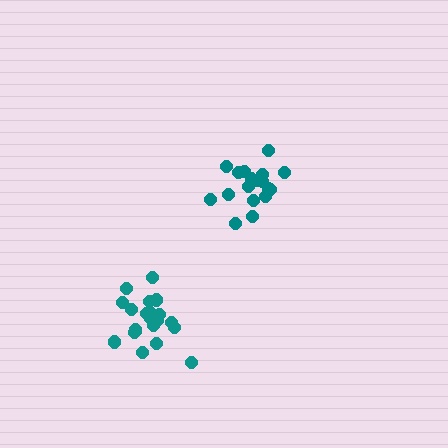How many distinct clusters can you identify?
There are 2 distinct clusters.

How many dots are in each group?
Group 1: 18 dots, Group 2: 21 dots (39 total).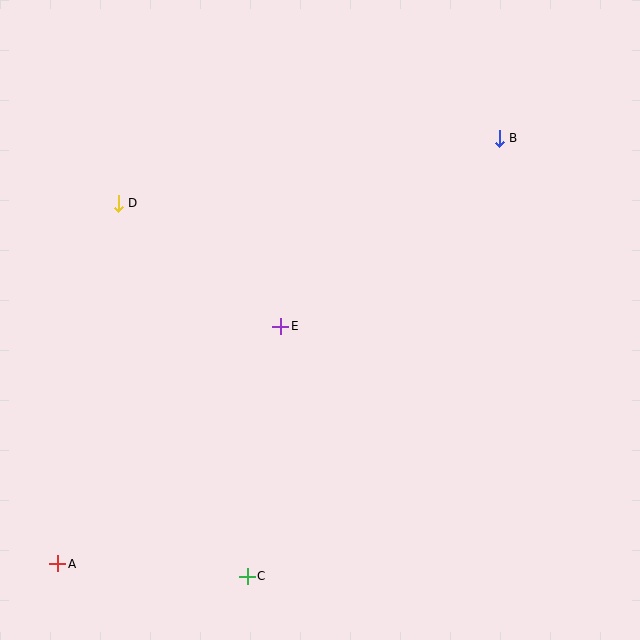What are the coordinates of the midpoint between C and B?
The midpoint between C and B is at (373, 357).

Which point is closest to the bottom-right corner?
Point C is closest to the bottom-right corner.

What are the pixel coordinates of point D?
Point D is at (118, 203).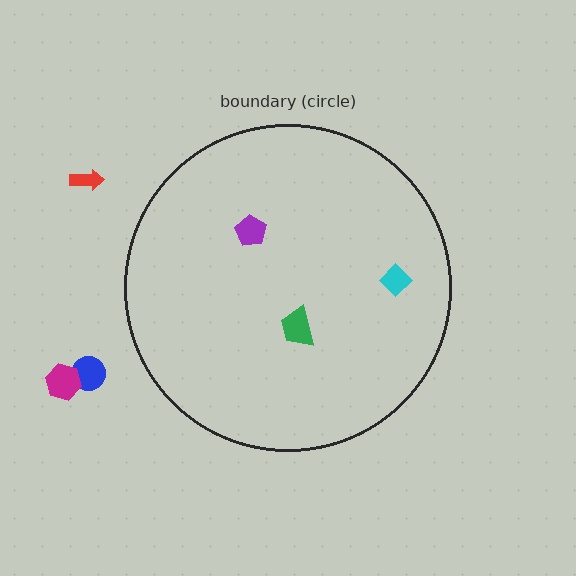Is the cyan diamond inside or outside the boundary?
Inside.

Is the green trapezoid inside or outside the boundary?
Inside.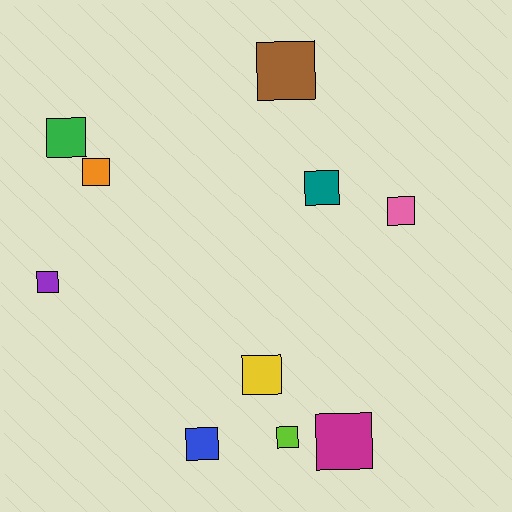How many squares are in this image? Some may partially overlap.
There are 10 squares.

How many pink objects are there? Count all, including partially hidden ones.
There is 1 pink object.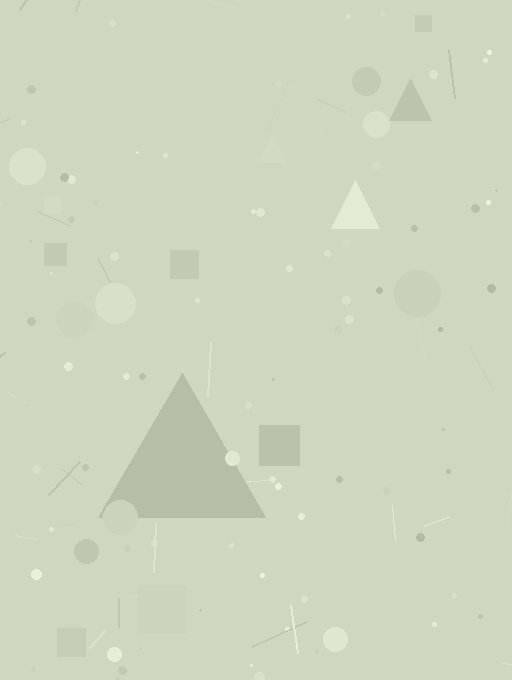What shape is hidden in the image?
A triangle is hidden in the image.